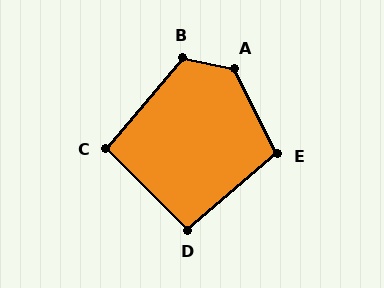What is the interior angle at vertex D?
Approximately 95 degrees (approximately right).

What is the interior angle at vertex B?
Approximately 119 degrees (obtuse).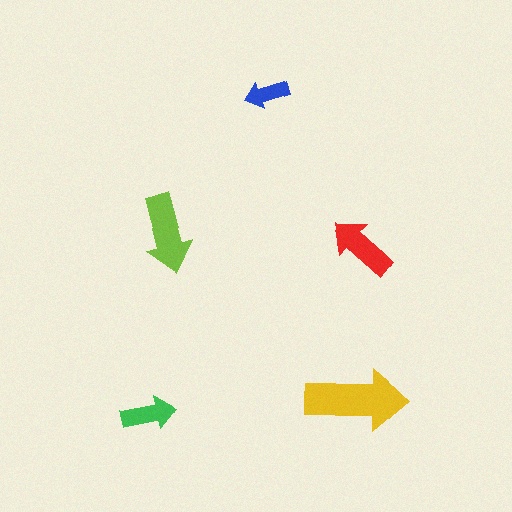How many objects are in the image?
There are 5 objects in the image.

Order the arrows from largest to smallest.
the yellow one, the lime one, the red one, the green one, the blue one.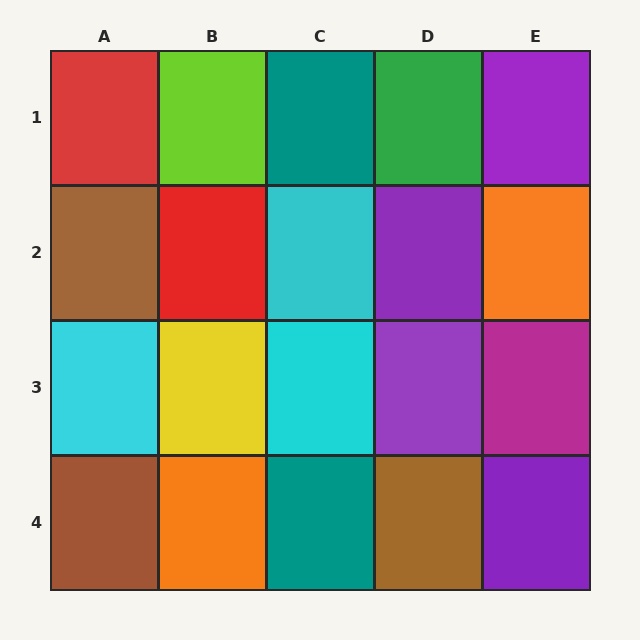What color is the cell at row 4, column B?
Orange.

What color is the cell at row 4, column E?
Purple.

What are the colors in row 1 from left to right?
Red, lime, teal, green, purple.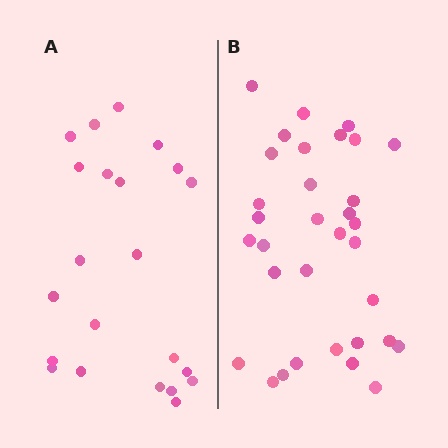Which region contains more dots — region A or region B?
Region B (the right region) has more dots.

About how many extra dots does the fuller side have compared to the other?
Region B has roughly 12 or so more dots than region A.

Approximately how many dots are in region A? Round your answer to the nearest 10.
About 20 dots. (The exact count is 22, which rounds to 20.)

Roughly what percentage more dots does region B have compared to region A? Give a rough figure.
About 50% more.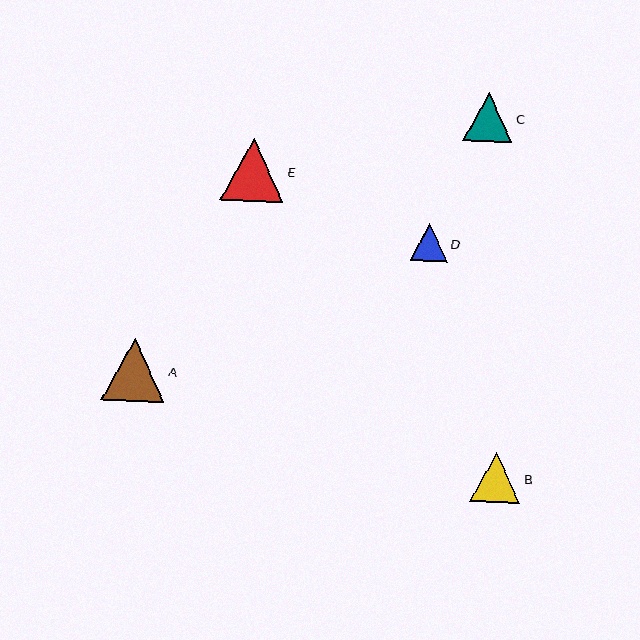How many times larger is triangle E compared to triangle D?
Triangle E is approximately 1.7 times the size of triangle D.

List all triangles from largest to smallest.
From largest to smallest: A, E, B, C, D.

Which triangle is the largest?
Triangle A is the largest with a size of approximately 63 pixels.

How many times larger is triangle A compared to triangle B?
Triangle A is approximately 1.3 times the size of triangle B.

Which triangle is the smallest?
Triangle D is the smallest with a size of approximately 37 pixels.